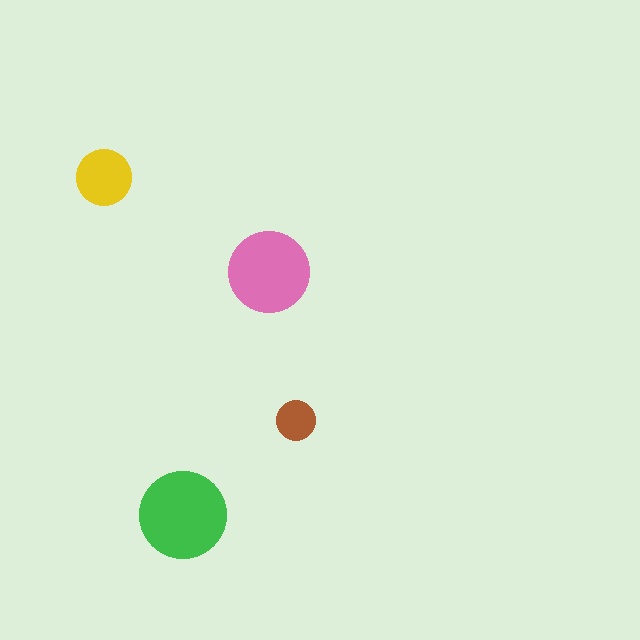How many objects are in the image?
There are 4 objects in the image.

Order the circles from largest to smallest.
the green one, the pink one, the yellow one, the brown one.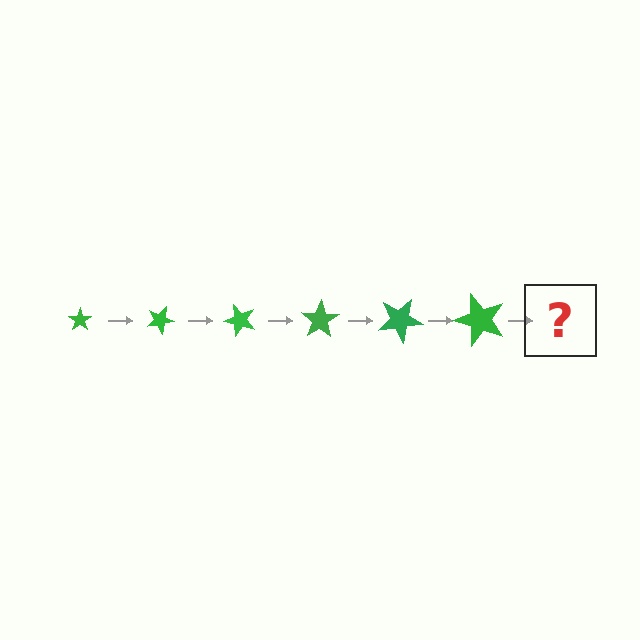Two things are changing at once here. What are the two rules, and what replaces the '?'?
The two rules are that the star grows larger each step and it rotates 25 degrees each step. The '?' should be a star, larger than the previous one and rotated 150 degrees from the start.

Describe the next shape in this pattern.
It should be a star, larger than the previous one and rotated 150 degrees from the start.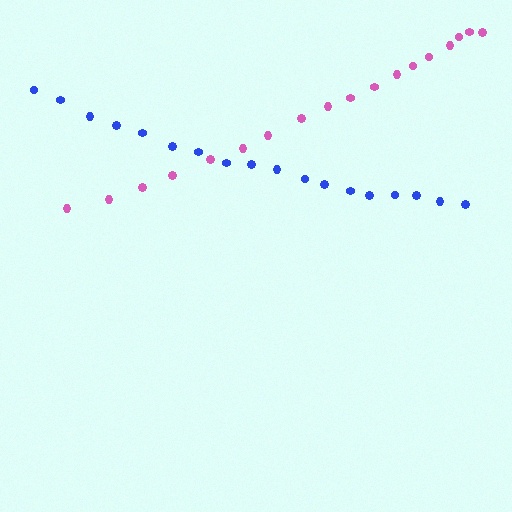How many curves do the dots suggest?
There are 2 distinct paths.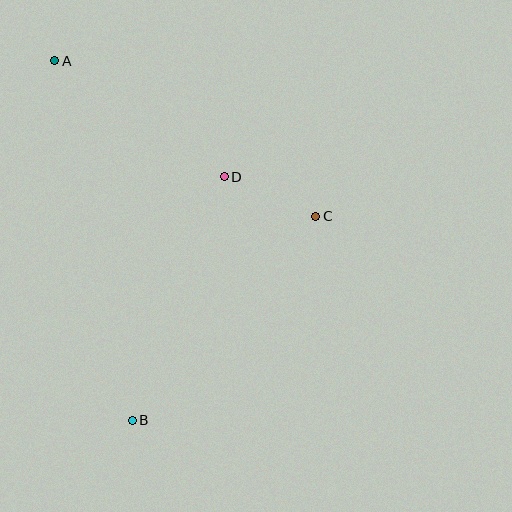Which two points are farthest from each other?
Points A and B are farthest from each other.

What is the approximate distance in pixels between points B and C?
The distance between B and C is approximately 274 pixels.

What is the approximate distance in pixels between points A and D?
The distance between A and D is approximately 205 pixels.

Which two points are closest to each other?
Points C and D are closest to each other.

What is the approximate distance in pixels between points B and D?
The distance between B and D is approximately 260 pixels.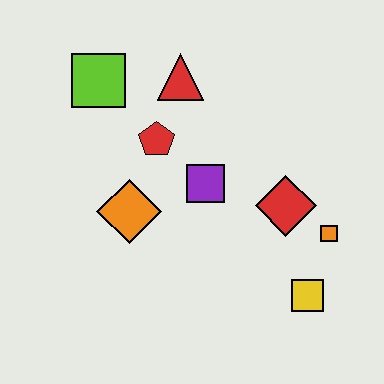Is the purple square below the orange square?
No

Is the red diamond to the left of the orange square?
Yes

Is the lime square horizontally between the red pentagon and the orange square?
No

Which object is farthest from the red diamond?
The lime square is farthest from the red diamond.